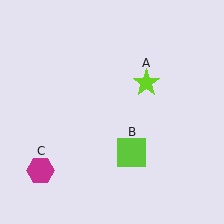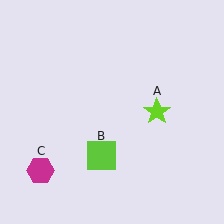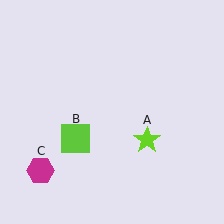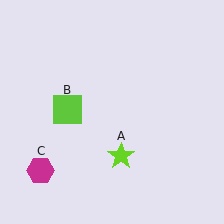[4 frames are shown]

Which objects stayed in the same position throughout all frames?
Magenta hexagon (object C) remained stationary.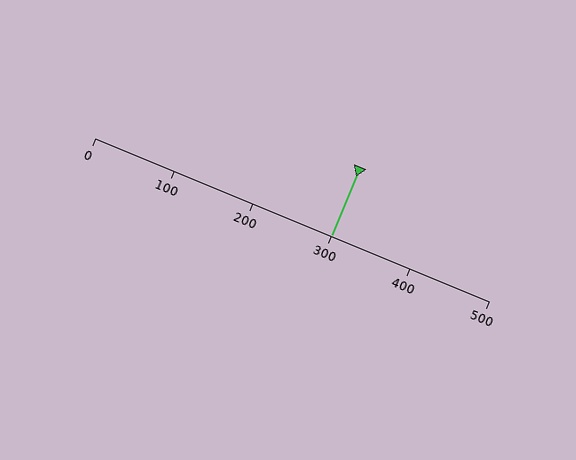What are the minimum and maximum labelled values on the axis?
The axis runs from 0 to 500.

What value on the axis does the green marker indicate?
The marker indicates approximately 300.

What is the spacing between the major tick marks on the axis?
The major ticks are spaced 100 apart.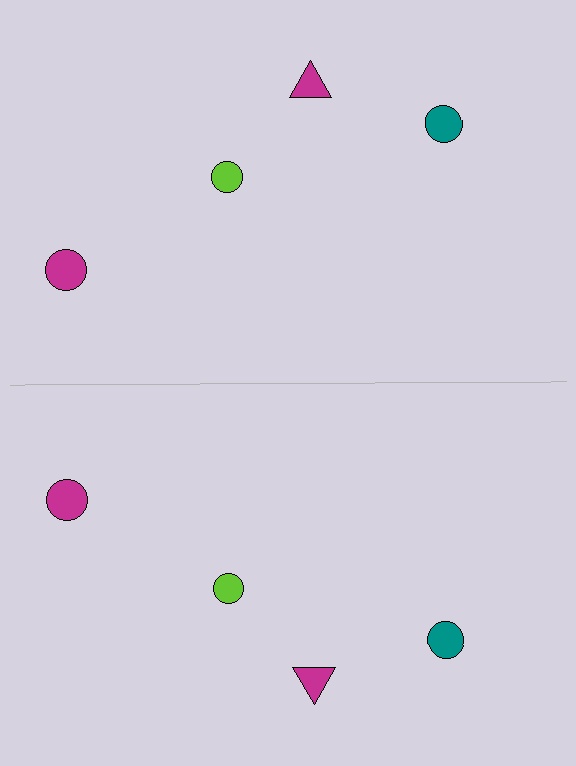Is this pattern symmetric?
Yes, this pattern has bilateral (reflection) symmetry.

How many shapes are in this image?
There are 8 shapes in this image.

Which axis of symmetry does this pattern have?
The pattern has a horizontal axis of symmetry running through the center of the image.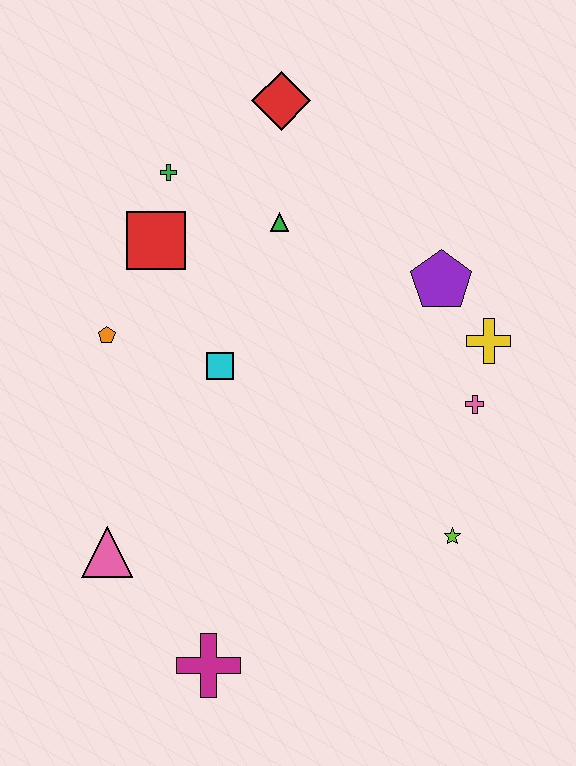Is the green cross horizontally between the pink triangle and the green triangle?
Yes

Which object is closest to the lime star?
The pink cross is closest to the lime star.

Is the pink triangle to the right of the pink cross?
No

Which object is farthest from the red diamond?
The magenta cross is farthest from the red diamond.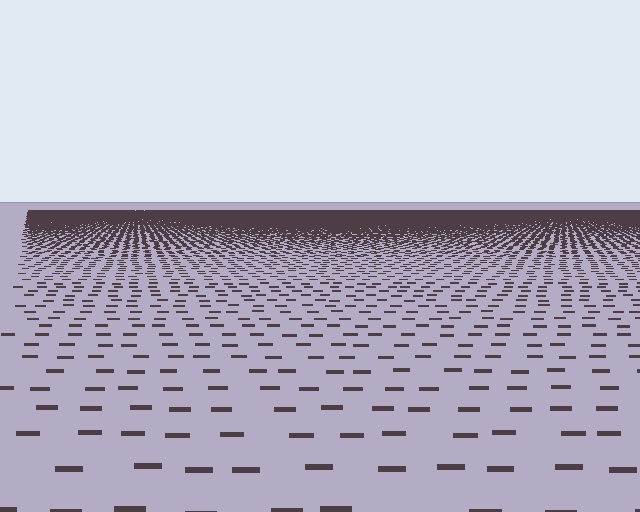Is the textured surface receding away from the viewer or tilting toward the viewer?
The surface is receding away from the viewer. Texture elements get smaller and denser toward the top.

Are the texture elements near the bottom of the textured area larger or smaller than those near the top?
Larger. Near the bottom, elements are closer to the viewer and appear at a bigger on-screen size.